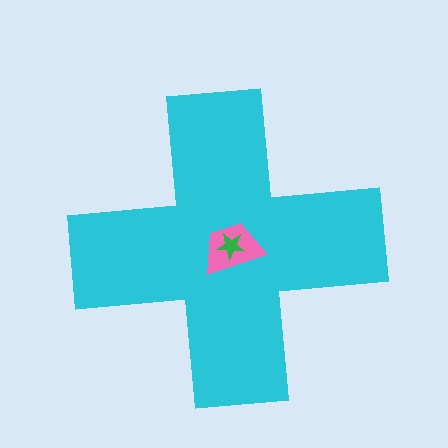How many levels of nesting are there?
3.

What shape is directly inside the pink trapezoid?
The green star.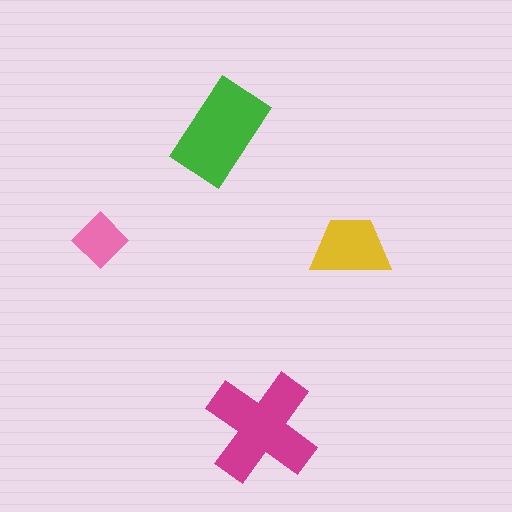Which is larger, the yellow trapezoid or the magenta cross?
The magenta cross.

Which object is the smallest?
The pink diamond.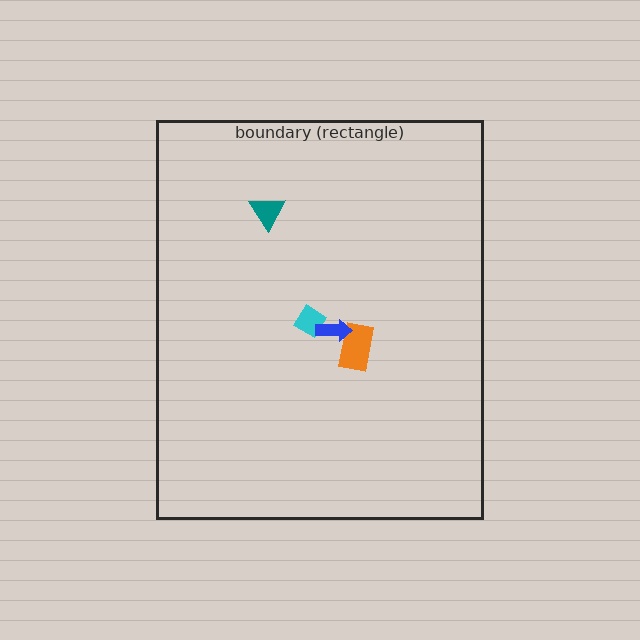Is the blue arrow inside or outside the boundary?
Inside.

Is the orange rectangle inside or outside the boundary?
Inside.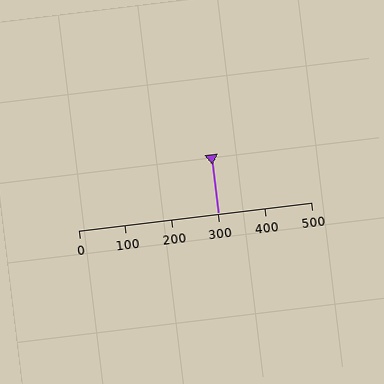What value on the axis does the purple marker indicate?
The marker indicates approximately 300.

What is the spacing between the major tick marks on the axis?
The major ticks are spaced 100 apart.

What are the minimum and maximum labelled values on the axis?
The axis runs from 0 to 500.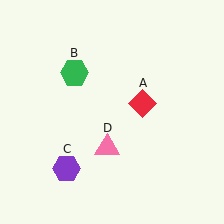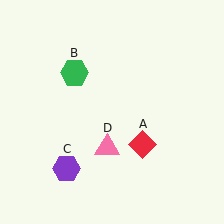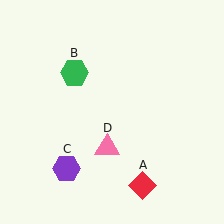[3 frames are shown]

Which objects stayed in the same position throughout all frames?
Green hexagon (object B) and purple hexagon (object C) and pink triangle (object D) remained stationary.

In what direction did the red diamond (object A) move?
The red diamond (object A) moved down.